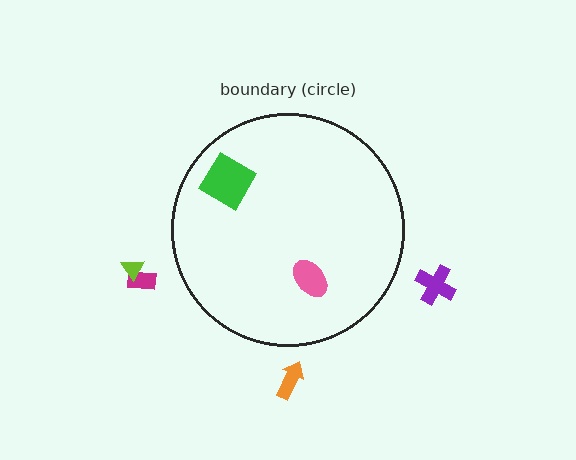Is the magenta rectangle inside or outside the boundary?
Outside.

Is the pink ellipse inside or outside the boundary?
Inside.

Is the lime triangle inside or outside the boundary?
Outside.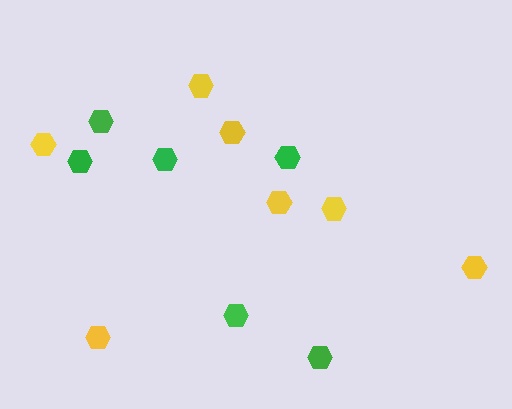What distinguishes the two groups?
There are 2 groups: one group of green hexagons (6) and one group of yellow hexagons (7).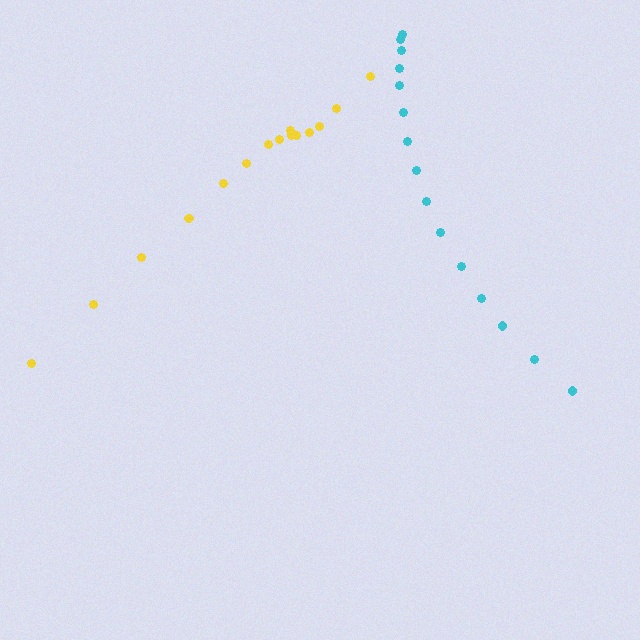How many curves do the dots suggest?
There are 2 distinct paths.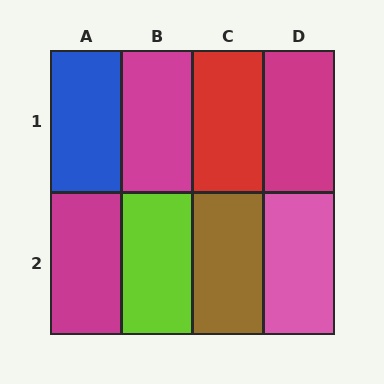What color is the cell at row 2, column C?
Brown.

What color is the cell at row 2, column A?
Magenta.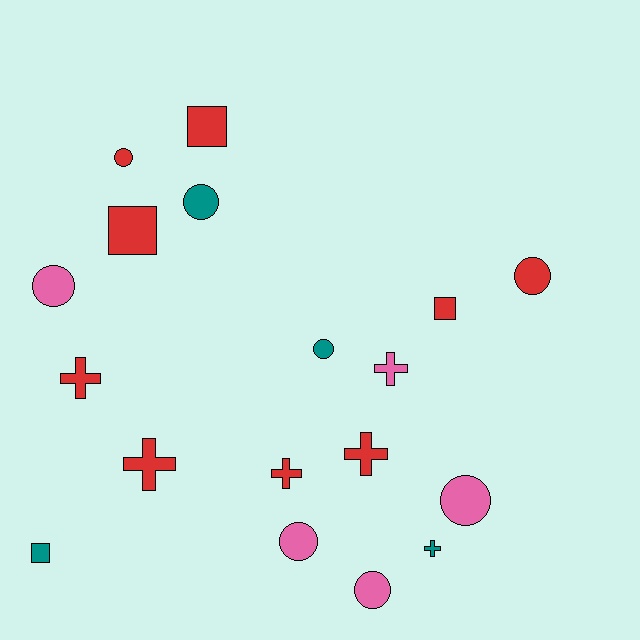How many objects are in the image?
There are 18 objects.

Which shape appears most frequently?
Circle, with 8 objects.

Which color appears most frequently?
Red, with 9 objects.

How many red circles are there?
There are 2 red circles.